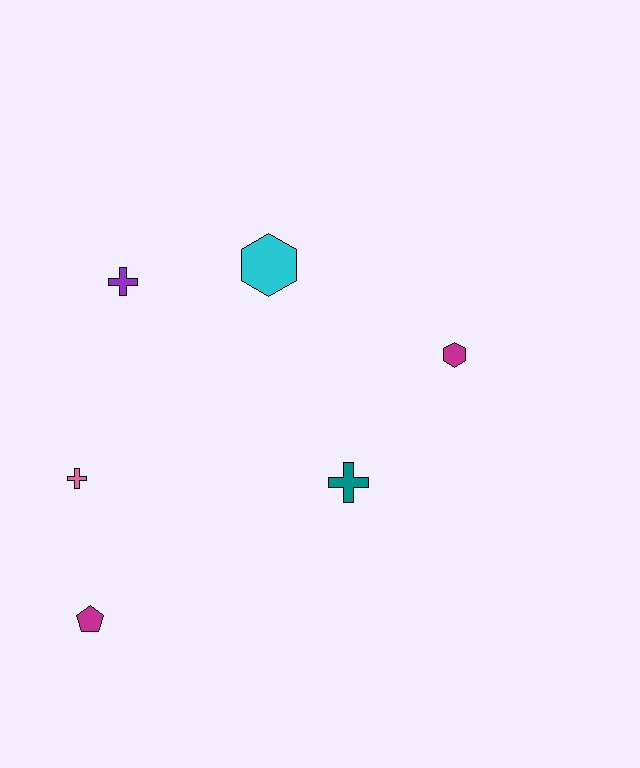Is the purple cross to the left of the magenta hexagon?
Yes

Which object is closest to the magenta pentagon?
The pink cross is closest to the magenta pentagon.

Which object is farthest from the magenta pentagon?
The magenta hexagon is farthest from the magenta pentagon.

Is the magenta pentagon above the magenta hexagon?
No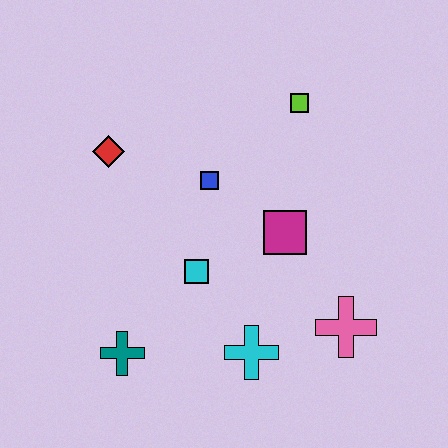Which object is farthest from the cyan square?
The lime square is farthest from the cyan square.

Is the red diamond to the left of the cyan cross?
Yes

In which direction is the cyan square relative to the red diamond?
The cyan square is below the red diamond.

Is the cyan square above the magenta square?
No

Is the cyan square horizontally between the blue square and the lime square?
No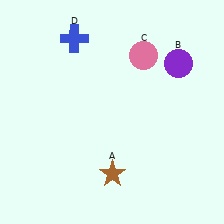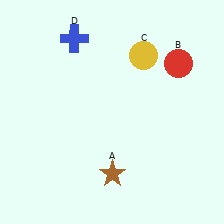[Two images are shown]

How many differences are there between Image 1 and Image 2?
There are 2 differences between the two images.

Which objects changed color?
B changed from purple to red. C changed from pink to yellow.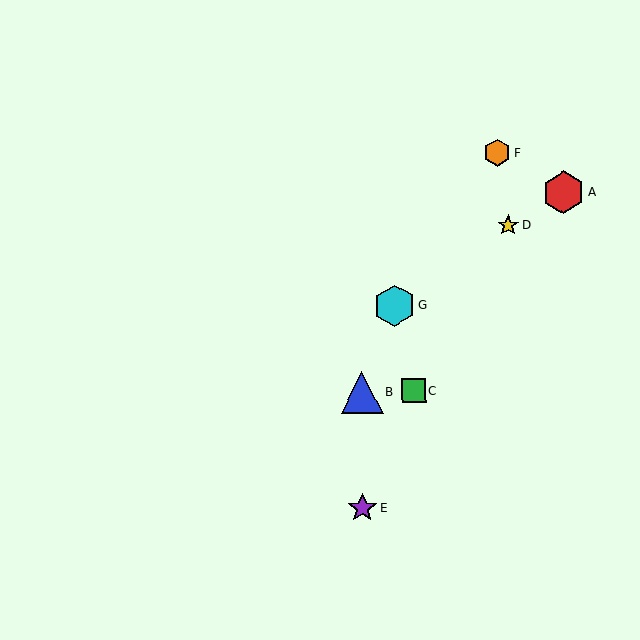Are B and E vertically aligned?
Yes, both are at x≈362.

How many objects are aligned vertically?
2 objects (B, E) are aligned vertically.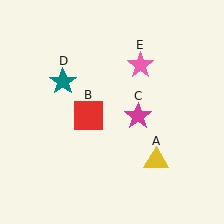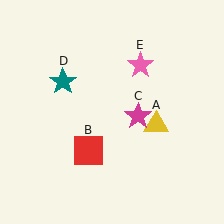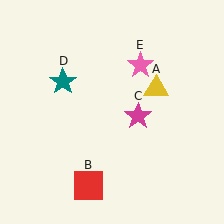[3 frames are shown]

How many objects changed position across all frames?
2 objects changed position: yellow triangle (object A), red square (object B).